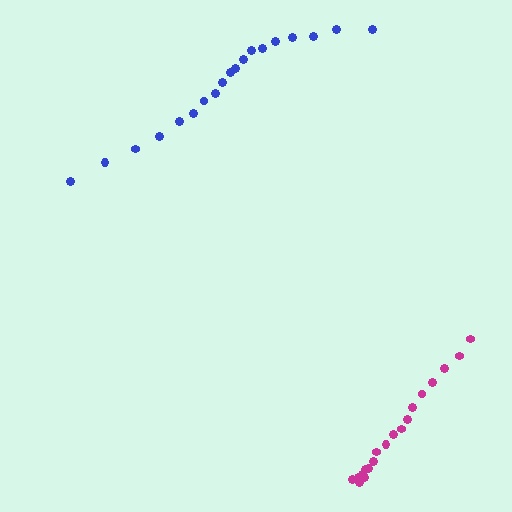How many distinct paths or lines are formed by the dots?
There are 2 distinct paths.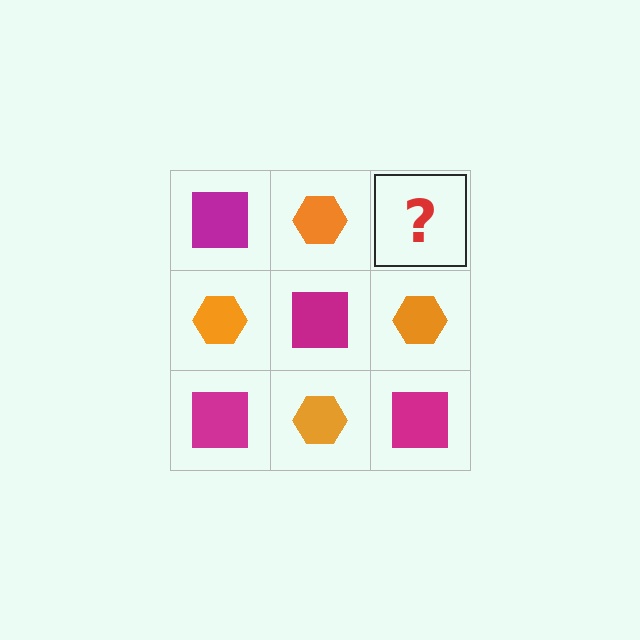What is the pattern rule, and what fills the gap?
The rule is that it alternates magenta square and orange hexagon in a checkerboard pattern. The gap should be filled with a magenta square.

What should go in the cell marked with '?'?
The missing cell should contain a magenta square.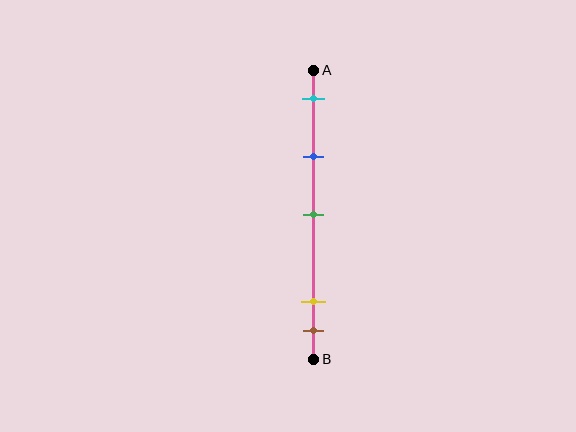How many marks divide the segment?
There are 5 marks dividing the segment.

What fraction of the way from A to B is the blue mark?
The blue mark is approximately 30% (0.3) of the way from A to B.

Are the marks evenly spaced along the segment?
No, the marks are not evenly spaced.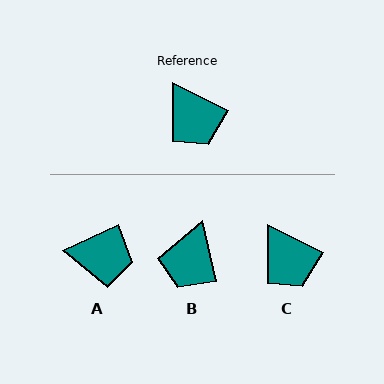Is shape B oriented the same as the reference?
No, it is off by about 51 degrees.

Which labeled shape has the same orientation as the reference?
C.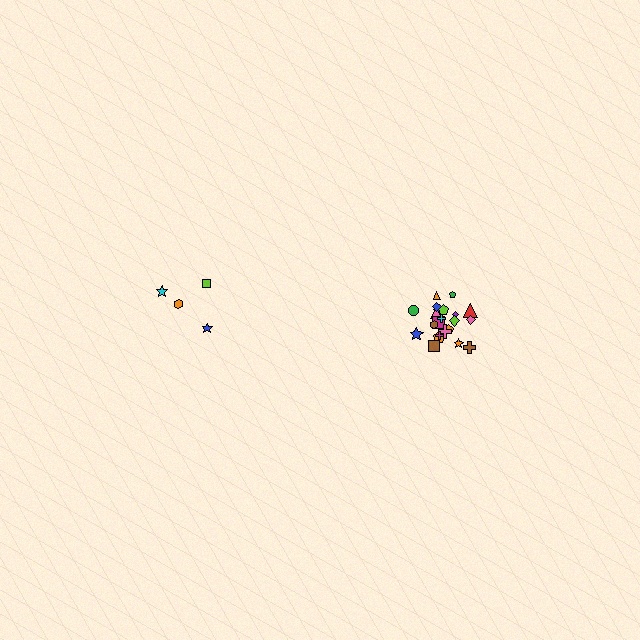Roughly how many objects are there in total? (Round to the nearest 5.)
Roughly 25 objects in total.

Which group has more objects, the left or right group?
The right group.